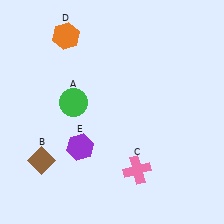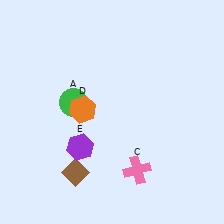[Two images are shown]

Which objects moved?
The objects that moved are: the brown diamond (B), the orange hexagon (D).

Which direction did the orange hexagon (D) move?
The orange hexagon (D) moved down.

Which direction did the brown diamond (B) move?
The brown diamond (B) moved right.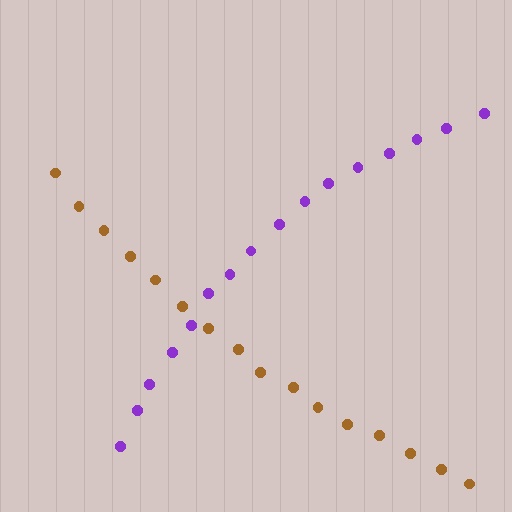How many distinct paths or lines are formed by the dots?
There are 2 distinct paths.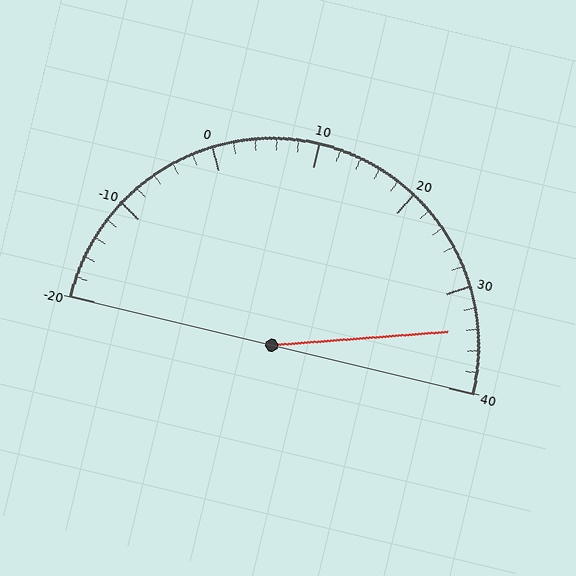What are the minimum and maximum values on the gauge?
The gauge ranges from -20 to 40.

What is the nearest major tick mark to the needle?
The nearest major tick mark is 30.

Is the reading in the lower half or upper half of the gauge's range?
The reading is in the upper half of the range (-20 to 40).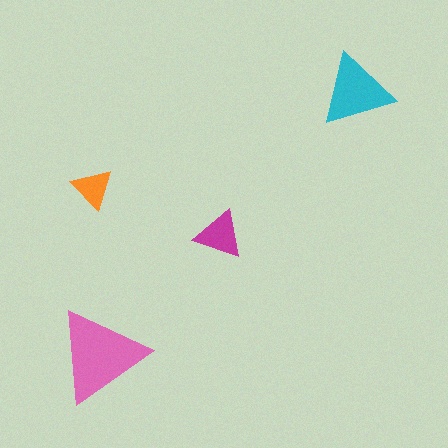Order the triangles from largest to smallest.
the pink one, the cyan one, the magenta one, the orange one.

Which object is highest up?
The cyan triangle is topmost.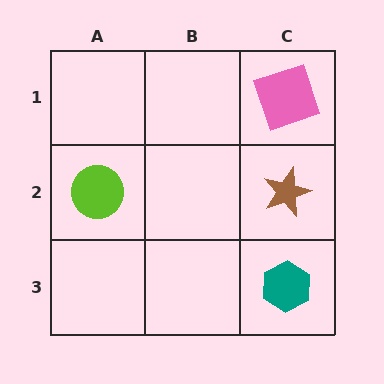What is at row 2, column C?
A brown star.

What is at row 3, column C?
A teal hexagon.